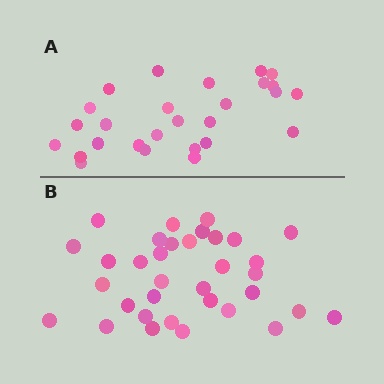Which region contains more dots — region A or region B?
Region B (the bottom region) has more dots.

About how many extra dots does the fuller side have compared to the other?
Region B has roughly 8 or so more dots than region A.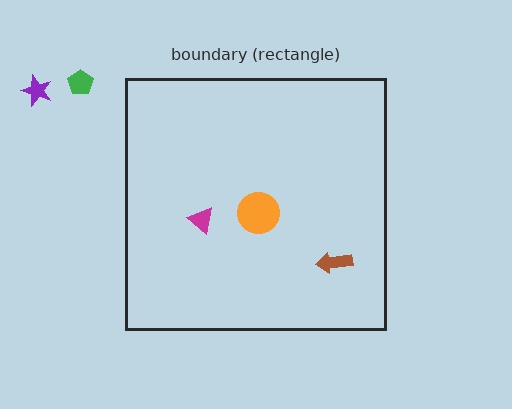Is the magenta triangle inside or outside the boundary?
Inside.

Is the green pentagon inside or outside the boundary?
Outside.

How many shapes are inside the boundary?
3 inside, 2 outside.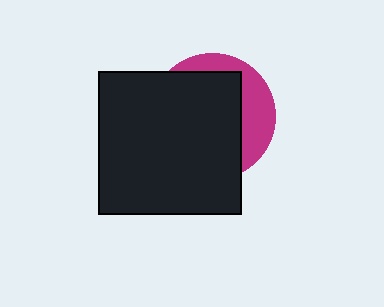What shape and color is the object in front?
The object in front is a black square.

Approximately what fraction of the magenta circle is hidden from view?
Roughly 70% of the magenta circle is hidden behind the black square.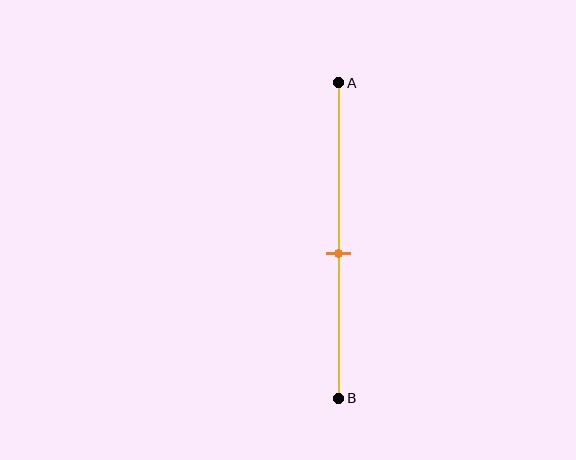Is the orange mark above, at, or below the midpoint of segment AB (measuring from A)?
The orange mark is below the midpoint of segment AB.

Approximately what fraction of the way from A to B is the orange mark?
The orange mark is approximately 55% of the way from A to B.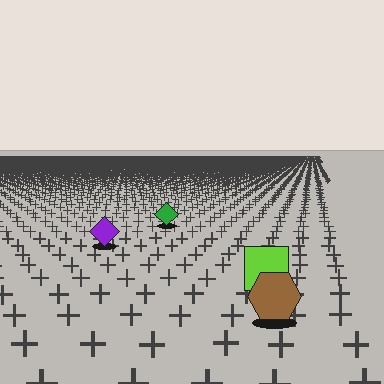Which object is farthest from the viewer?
The green diamond is farthest from the viewer. It appears smaller and the ground texture around it is denser.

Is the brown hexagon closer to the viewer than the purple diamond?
Yes. The brown hexagon is closer — you can tell from the texture gradient: the ground texture is coarser near it.